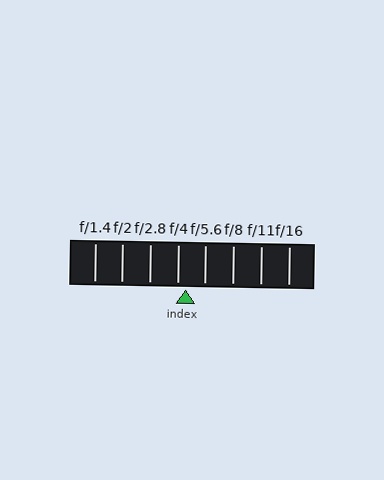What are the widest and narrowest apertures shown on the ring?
The widest aperture shown is f/1.4 and the narrowest is f/16.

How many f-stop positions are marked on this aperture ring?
There are 8 f-stop positions marked.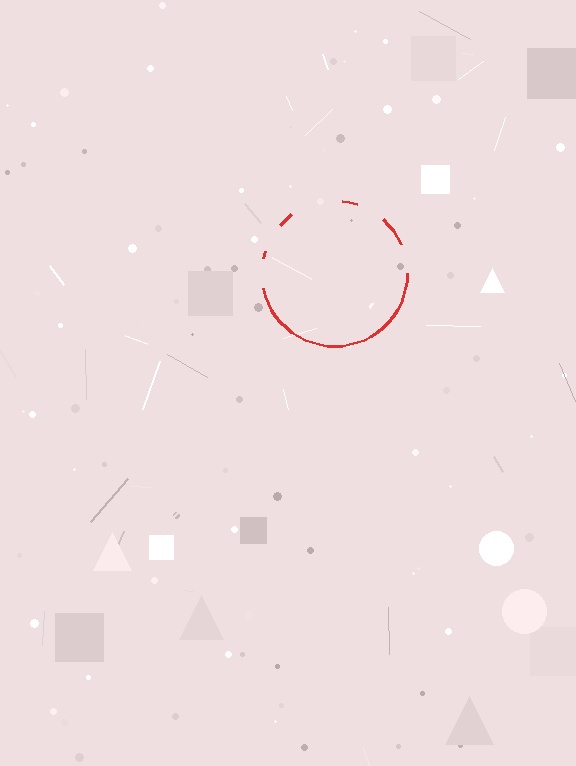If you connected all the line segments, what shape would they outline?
They would outline a circle.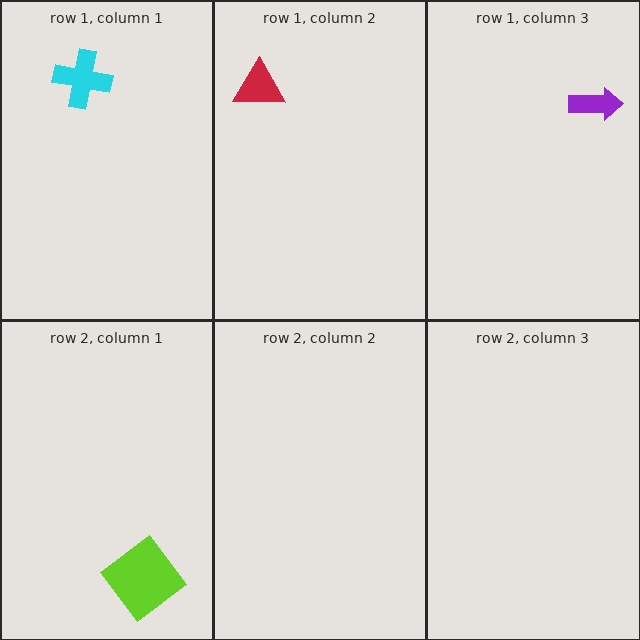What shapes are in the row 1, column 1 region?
The cyan cross.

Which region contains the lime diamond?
The row 2, column 1 region.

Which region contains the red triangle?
The row 1, column 2 region.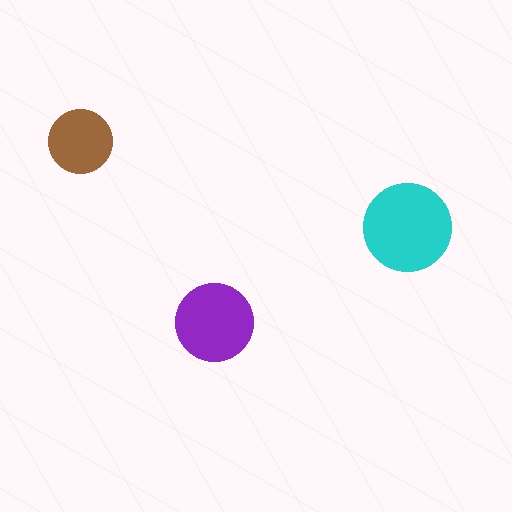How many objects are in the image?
There are 3 objects in the image.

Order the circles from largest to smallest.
the cyan one, the purple one, the brown one.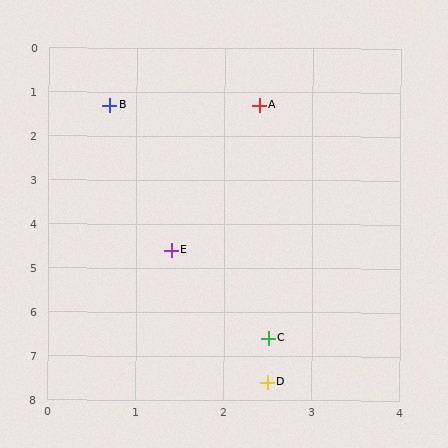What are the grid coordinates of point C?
Point C is at approximately (2.5, 6.6).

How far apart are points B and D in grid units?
Points B and D are about 6.6 grid units apart.